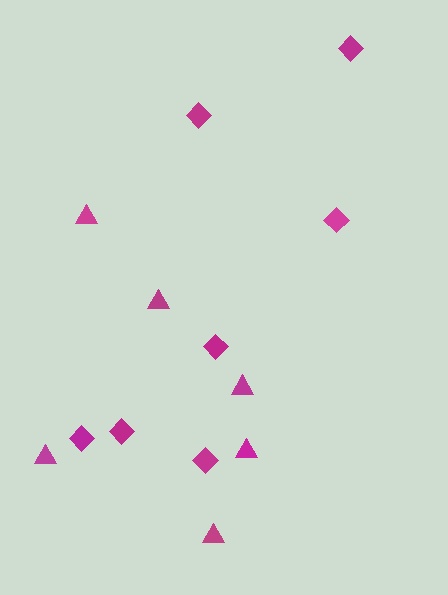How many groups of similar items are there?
There are 2 groups: one group of diamonds (7) and one group of triangles (6).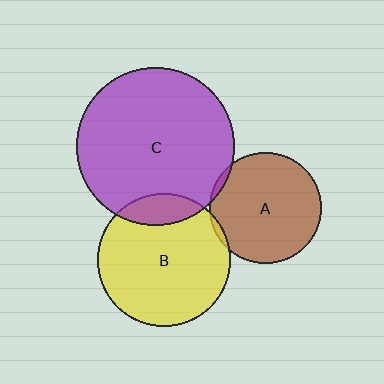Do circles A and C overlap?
Yes.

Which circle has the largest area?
Circle C (purple).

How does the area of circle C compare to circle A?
Approximately 2.0 times.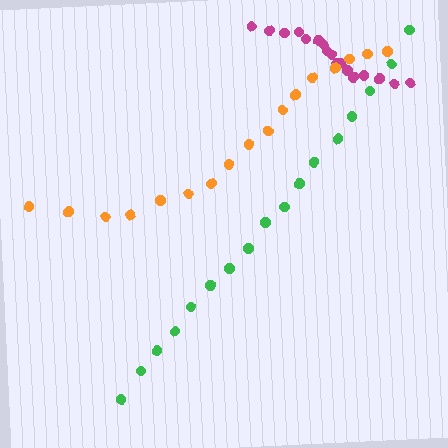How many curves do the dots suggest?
There are 3 distinct paths.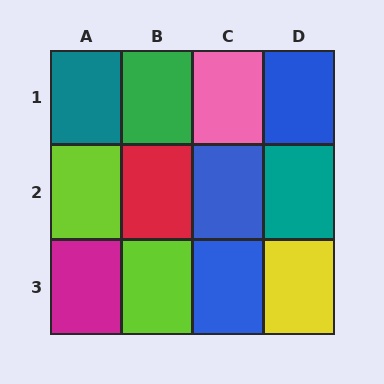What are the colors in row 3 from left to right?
Magenta, lime, blue, yellow.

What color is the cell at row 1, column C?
Pink.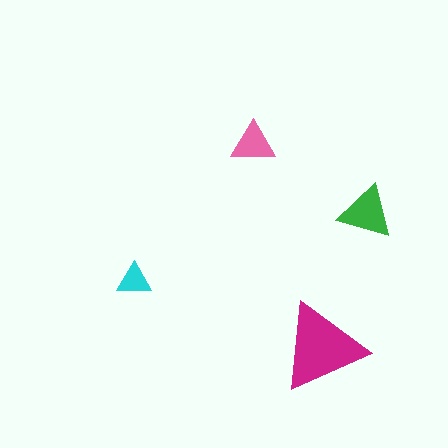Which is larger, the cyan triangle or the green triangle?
The green one.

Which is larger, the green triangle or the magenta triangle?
The magenta one.